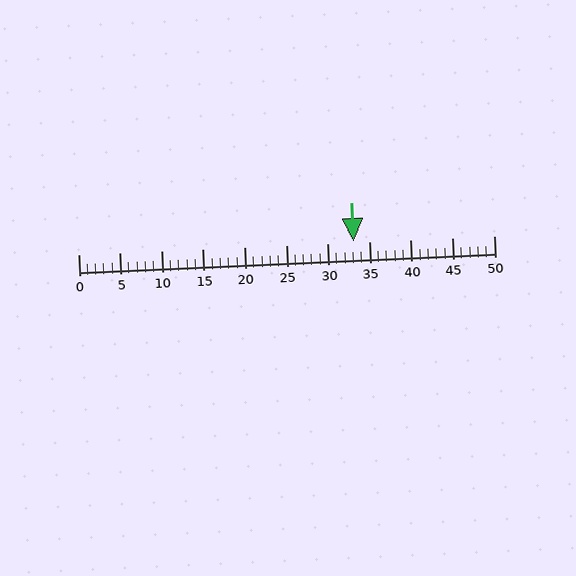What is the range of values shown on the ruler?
The ruler shows values from 0 to 50.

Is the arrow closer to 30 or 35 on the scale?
The arrow is closer to 35.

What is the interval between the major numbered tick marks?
The major tick marks are spaced 5 units apart.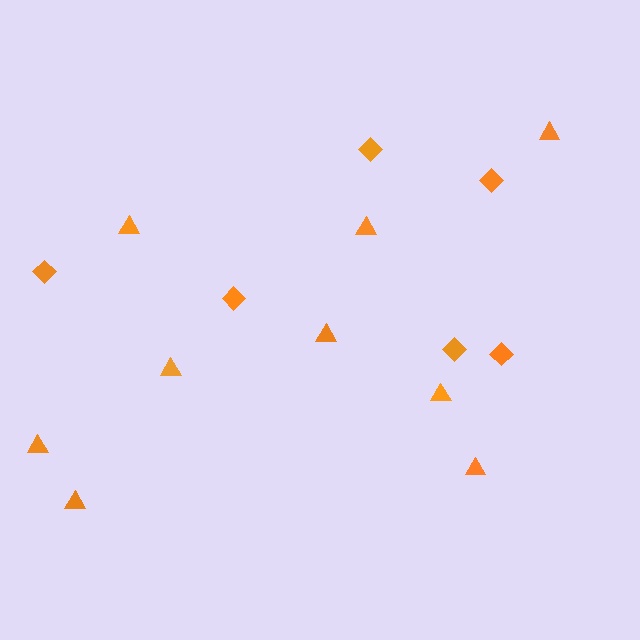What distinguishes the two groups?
There are 2 groups: one group of triangles (9) and one group of diamonds (6).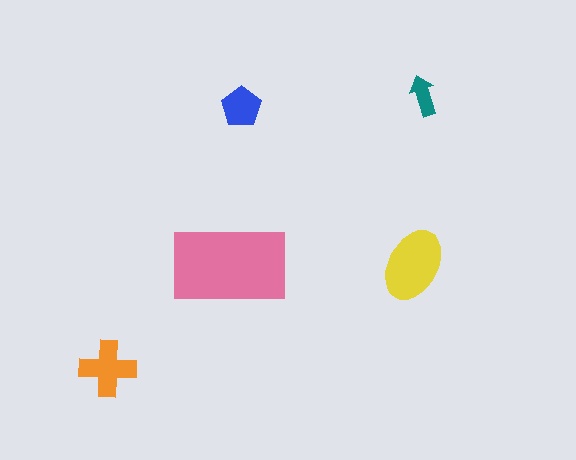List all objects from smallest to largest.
The teal arrow, the blue pentagon, the orange cross, the yellow ellipse, the pink rectangle.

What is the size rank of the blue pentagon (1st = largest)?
4th.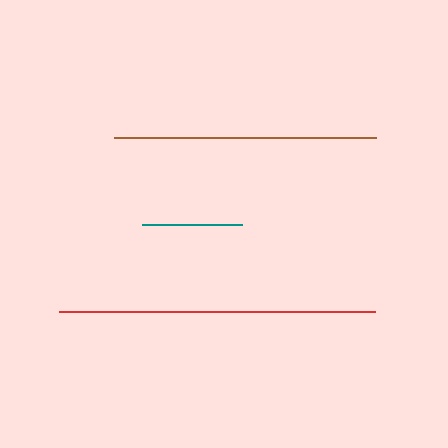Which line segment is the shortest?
The teal line is the shortest at approximately 100 pixels.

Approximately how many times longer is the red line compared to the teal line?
The red line is approximately 3.2 times the length of the teal line.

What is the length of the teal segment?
The teal segment is approximately 100 pixels long.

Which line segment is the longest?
The red line is the longest at approximately 316 pixels.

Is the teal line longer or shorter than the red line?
The red line is longer than the teal line.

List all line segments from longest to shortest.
From longest to shortest: red, brown, teal.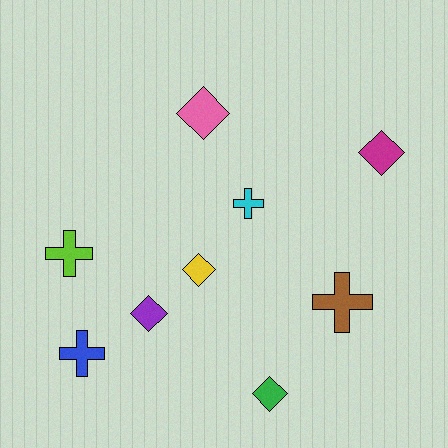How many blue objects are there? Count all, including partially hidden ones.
There is 1 blue object.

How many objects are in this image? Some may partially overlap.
There are 9 objects.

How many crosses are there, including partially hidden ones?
There are 4 crosses.